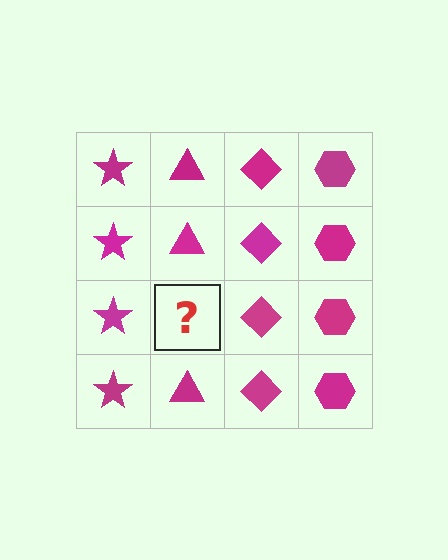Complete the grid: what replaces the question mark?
The question mark should be replaced with a magenta triangle.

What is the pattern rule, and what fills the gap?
The rule is that each column has a consistent shape. The gap should be filled with a magenta triangle.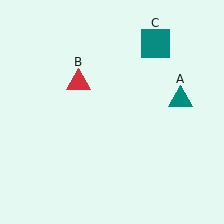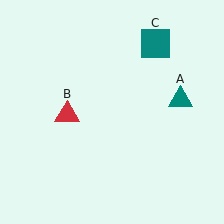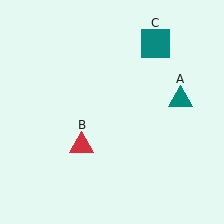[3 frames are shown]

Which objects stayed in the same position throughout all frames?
Teal triangle (object A) and teal square (object C) remained stationary.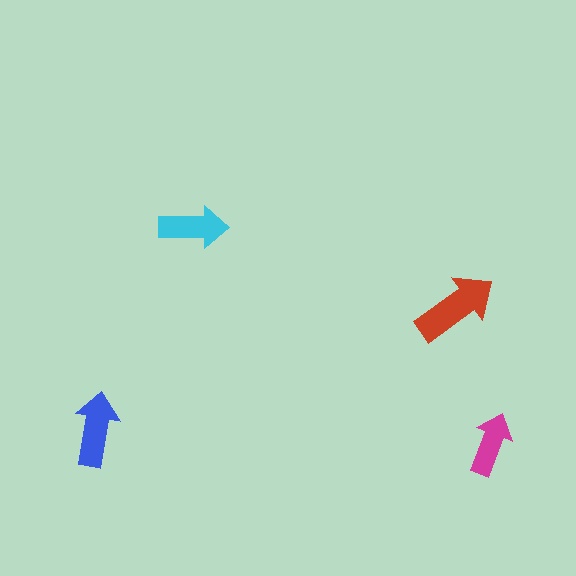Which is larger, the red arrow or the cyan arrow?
The red one.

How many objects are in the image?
There are 4 objects in the image.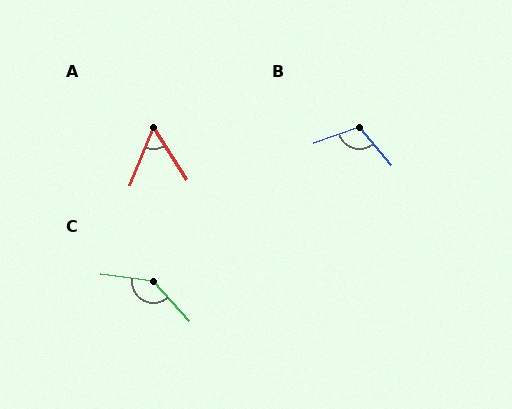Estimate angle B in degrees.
Approximately 110 degrees.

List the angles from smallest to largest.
A (54°), B (110°), C (141°).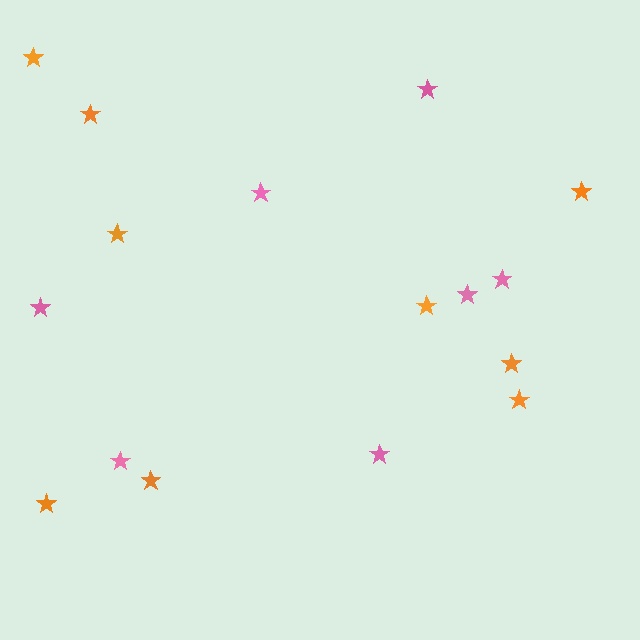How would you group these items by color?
There are 2 groups: one group of pink stars (7) and one group of orange stars (9).